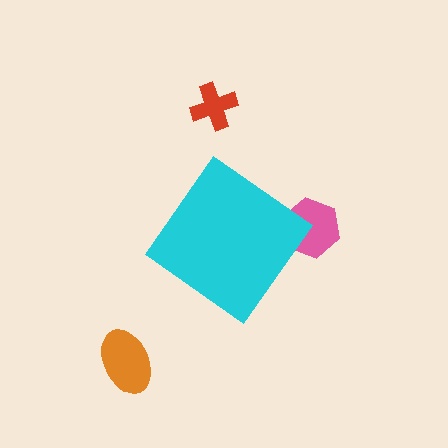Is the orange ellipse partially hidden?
No, the orange ellipse is fully visible.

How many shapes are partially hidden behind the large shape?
1 shape is partially hidden.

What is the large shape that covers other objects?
A cyan diamond.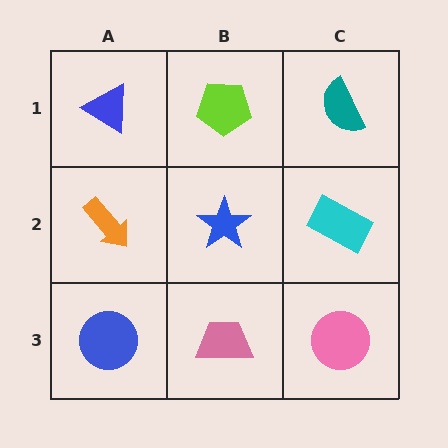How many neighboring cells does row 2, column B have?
4.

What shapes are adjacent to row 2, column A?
A blue triangle (row 1, column A), a blue circle (row 3, column A), a blue star (row 2, column B).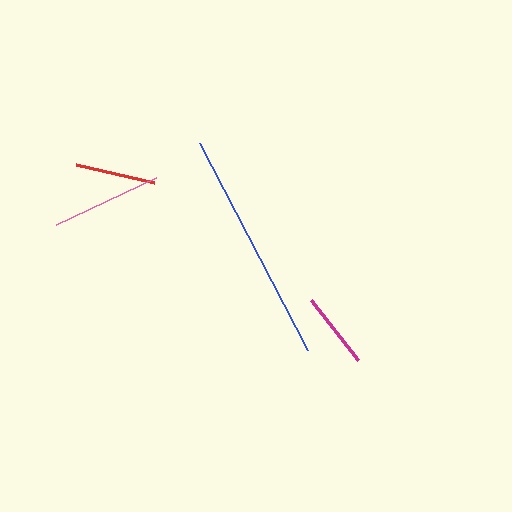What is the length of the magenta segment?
The magenta segment is approximately 76 pixels long.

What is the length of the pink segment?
The pink segment is approximately 111 pixels long.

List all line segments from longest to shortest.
From longest to shortest: blue, pink, red, magenta.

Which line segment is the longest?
The blue line is the longest at approximately 234 pixels.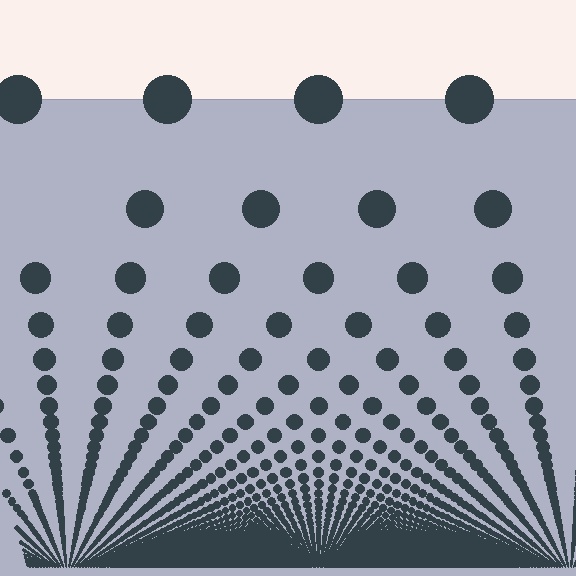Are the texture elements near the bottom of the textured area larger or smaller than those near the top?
Smaller. The gradient is inverted — elements near the bottom are smaller and denser.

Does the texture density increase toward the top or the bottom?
Density increases toward the bottom.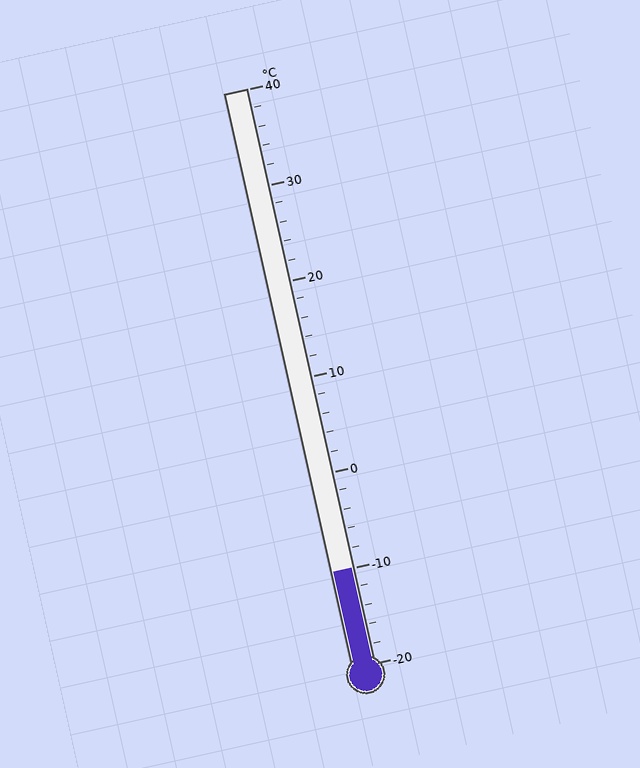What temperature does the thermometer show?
The thermometer shows approximately -10°C.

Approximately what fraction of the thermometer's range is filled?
The thermometer is filled to approximately 15% of its range.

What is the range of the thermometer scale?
The thermometer scale ranges from -20°C to 40°C.